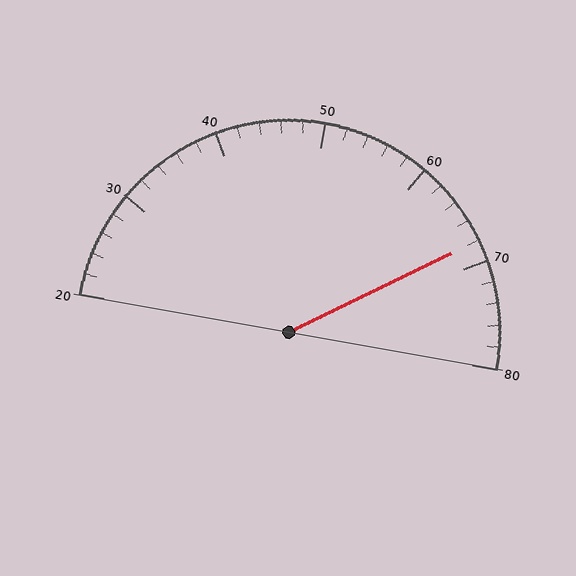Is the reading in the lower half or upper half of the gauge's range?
The reading is in the upper half of the range (20 to 80).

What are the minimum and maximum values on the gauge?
The gauge ranges from 20 to 80.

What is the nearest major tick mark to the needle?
The nearest major tick mark is 70.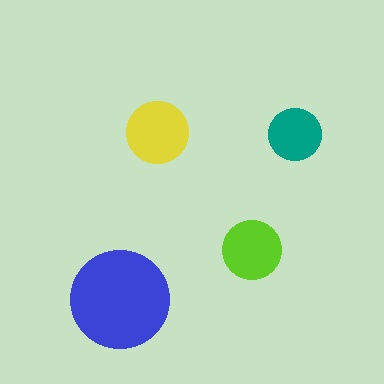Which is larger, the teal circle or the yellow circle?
The yellow one.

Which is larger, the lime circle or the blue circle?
The blue one.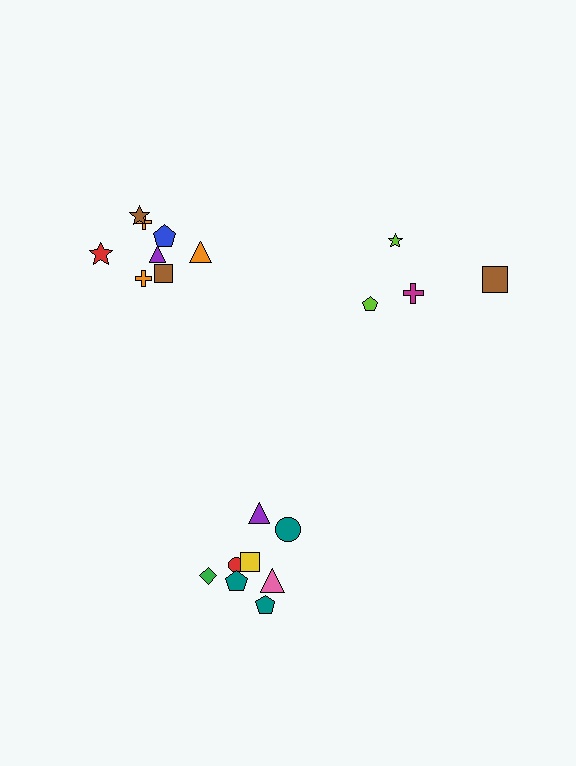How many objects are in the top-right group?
There are 4 objects.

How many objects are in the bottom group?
There are 8 objects.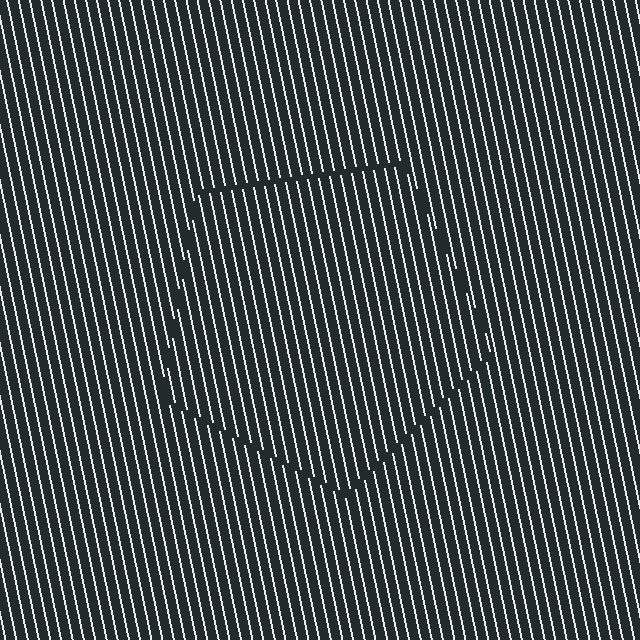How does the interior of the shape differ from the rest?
The interior of the shape contains the same grating, shifted by half a period — the contour is defined by the phase discontinuity where line-ends from the inner and outer gratings abut.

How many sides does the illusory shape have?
5 sides — the line-ends trace a pentagon.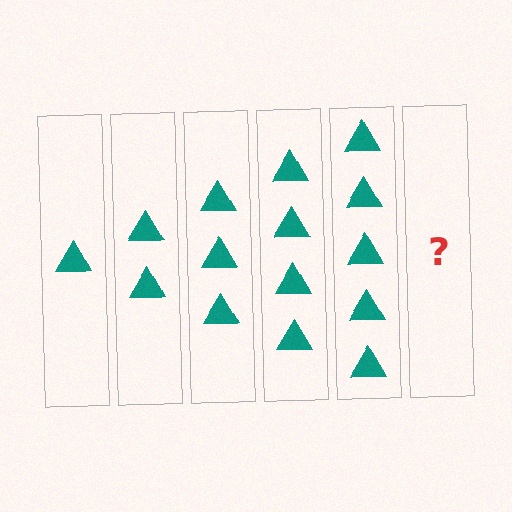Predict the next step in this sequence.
The next step is 6 triangles.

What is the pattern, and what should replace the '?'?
The pattern is that each step adds one more triangle. The '?' should be 6 triangles.